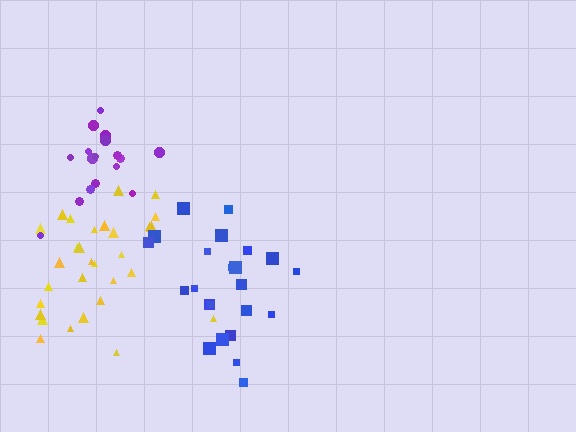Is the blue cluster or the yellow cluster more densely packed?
Yellow.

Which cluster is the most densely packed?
Purple.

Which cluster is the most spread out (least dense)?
Blue.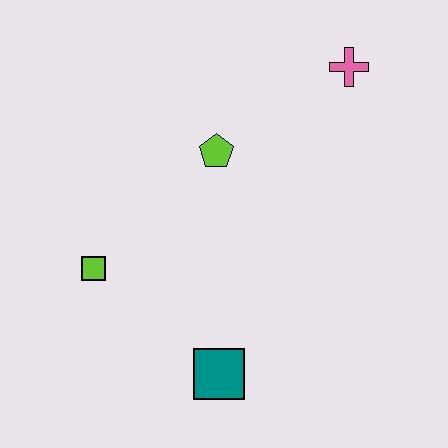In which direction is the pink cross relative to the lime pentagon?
The pink cross is to the right of the lime pentagon.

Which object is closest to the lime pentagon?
The pink cross is closest to the lime pentagon.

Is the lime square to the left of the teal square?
Yes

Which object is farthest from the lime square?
The pink cross is farthest from the lime square.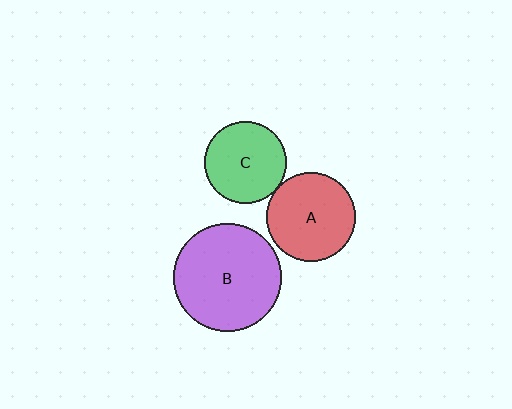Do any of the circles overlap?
No, none of the circles overlap.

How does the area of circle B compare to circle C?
Approximately 1.7 times.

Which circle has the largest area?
Circle B (purple).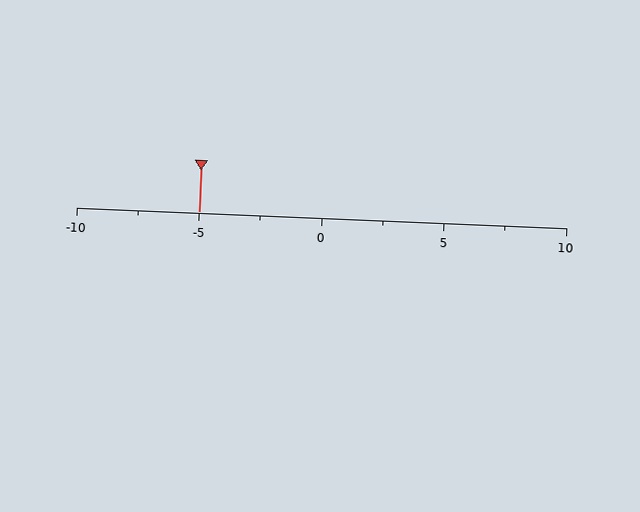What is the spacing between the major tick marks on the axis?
The major ticks are spaced 5 apart.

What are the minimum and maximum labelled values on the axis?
The axis runs from -10 to 10.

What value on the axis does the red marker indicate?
The marker indicates approximately -5.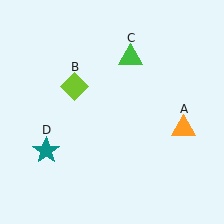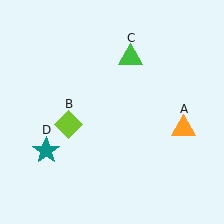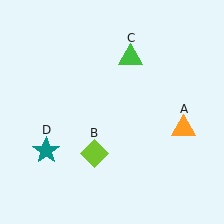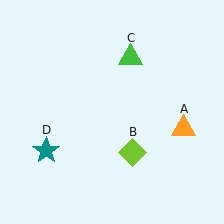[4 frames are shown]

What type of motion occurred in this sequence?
The lime diamond (object B) rotated counterclockwise around the center of the scene.